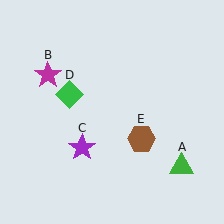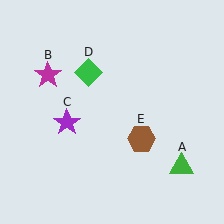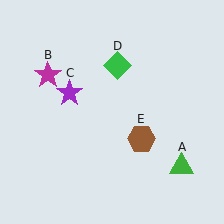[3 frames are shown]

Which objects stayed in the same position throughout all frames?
Green triangle (object A) and magenta star (object B) and brown hexagon (object E) remained stationary.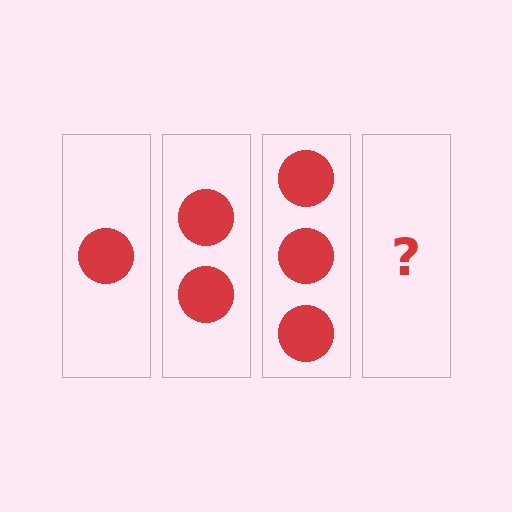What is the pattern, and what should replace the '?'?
The pattern is that each step adds one more circle. The '?' should be 4 circles.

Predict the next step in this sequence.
The next step is 4 circles.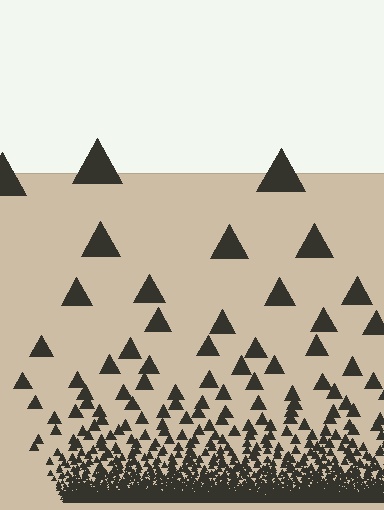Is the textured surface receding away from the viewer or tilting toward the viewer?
The surface appears to tilt toward the viewer. Texture elements get larger and sparser toward the top.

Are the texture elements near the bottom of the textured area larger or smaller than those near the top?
Smaller. The gradient is inverted — elements near the bottom are smaller and denser.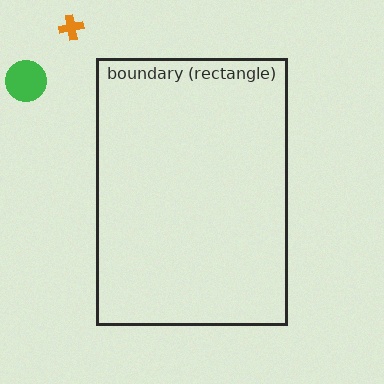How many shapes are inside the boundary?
0 inside, 2 outside.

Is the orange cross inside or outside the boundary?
Outside.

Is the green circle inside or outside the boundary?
Outside.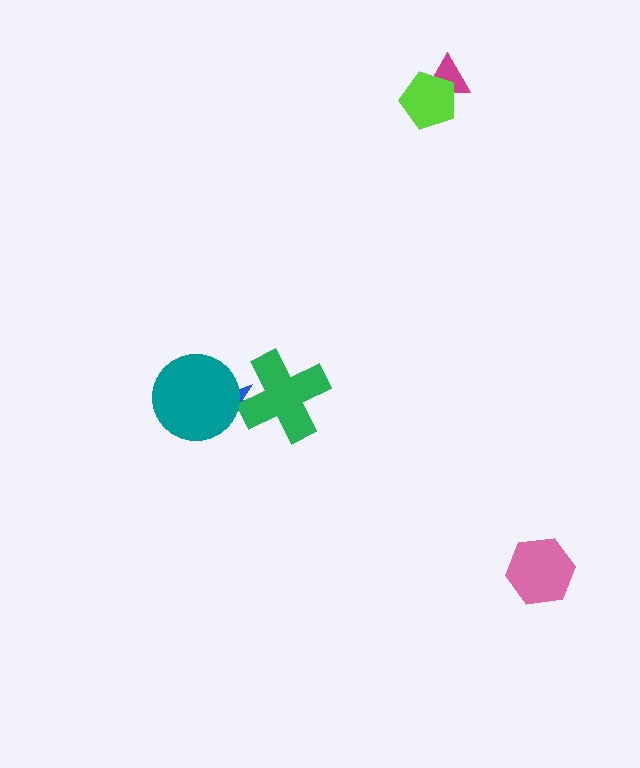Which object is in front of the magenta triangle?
The lime pentagon is in front of the magenta triangle.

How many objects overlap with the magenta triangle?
1 object overlaps with the magenta triangle.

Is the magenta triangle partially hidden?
Yes, it is partially covered by another shape.